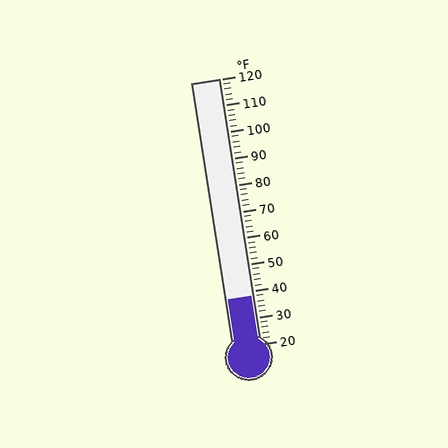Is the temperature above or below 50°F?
The temperature is below 50°F.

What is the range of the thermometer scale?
The thermometer scale ranges from 20°F to 120°F.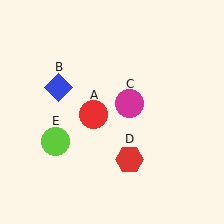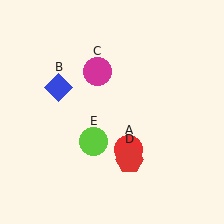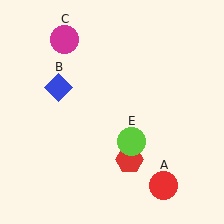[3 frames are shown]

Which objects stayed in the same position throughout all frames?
Blue diamond (object B) and red hexagon (object D) remained stationary.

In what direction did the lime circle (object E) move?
The lime circle (object E) moved right.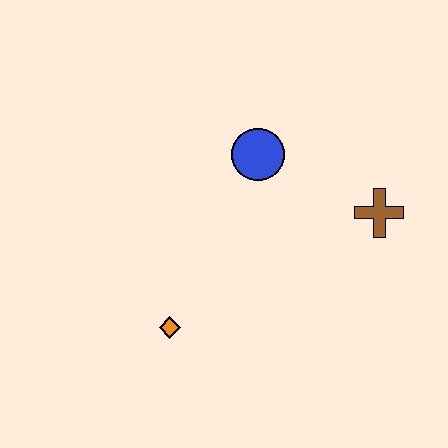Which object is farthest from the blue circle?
The orange diamond is farthest from the blue circle.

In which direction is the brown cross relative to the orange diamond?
The brown cross is to the right of the orange diamond.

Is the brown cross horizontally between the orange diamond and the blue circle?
No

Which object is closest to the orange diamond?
The blue circle is closest to the orange diamond.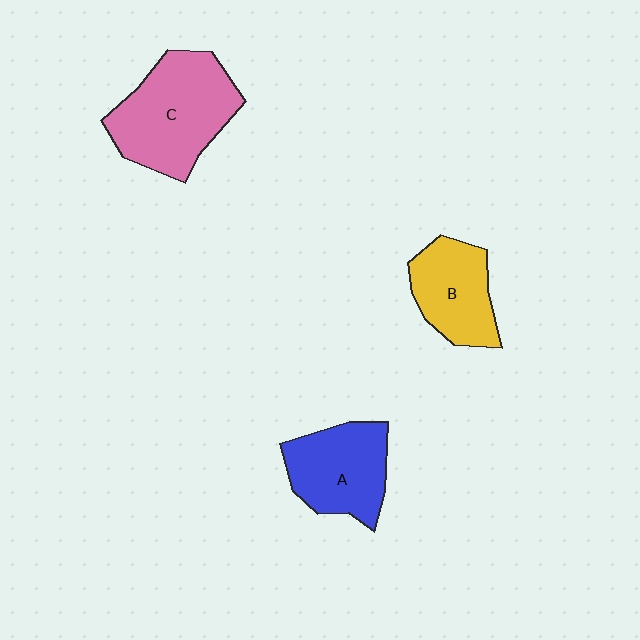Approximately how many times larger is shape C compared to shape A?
Approximately 1.4 times.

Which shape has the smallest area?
Shape B (yellow).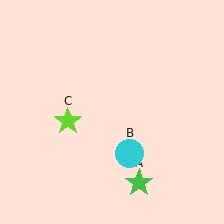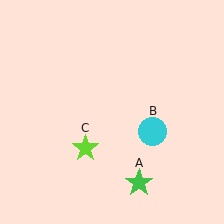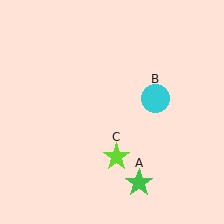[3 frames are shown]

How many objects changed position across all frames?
2 objects changed position: cyan circle (object B), lime star (object C).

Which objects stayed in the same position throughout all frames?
Green star (object A) remained stationary.